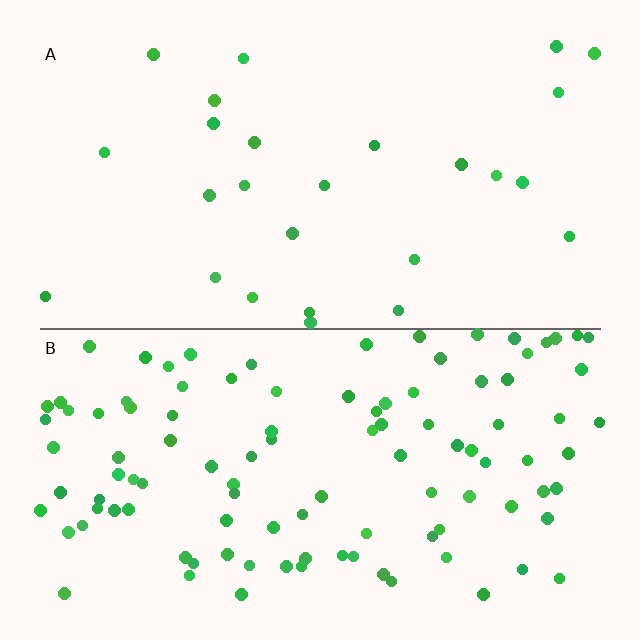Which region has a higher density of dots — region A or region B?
B (the bottom).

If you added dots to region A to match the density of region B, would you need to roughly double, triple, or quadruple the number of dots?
Approximately quadruple.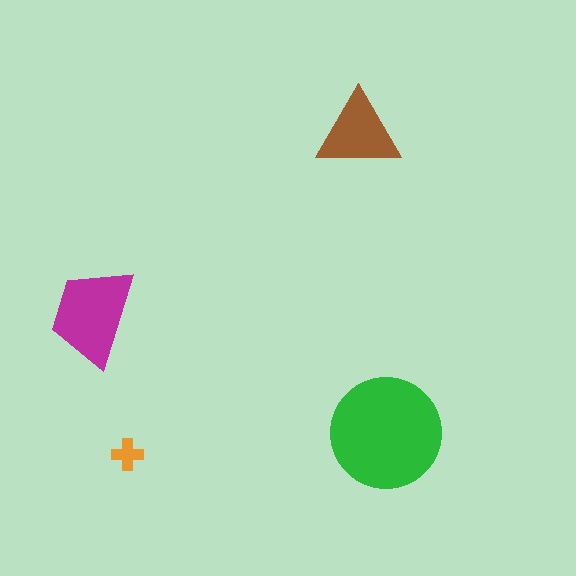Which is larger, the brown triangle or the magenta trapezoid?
The magenta trapezoid.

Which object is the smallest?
The orange cross.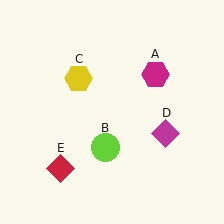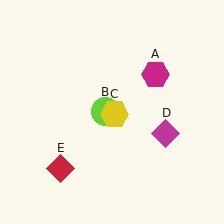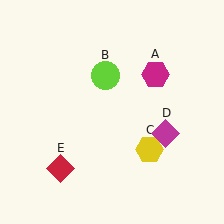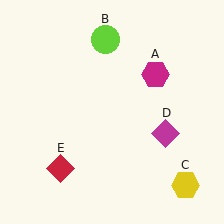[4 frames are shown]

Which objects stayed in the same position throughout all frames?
Magenta hexagon (object A) and magenta diamond (object D) and red diamond (object E) remained stationary.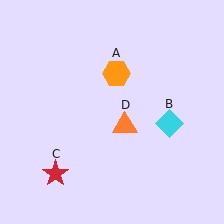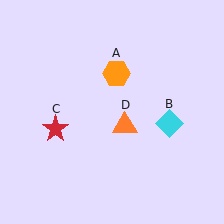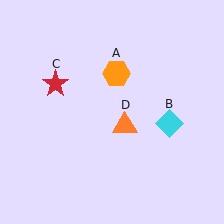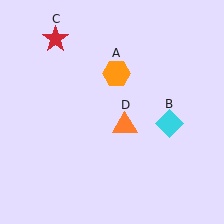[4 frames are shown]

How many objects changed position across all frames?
1 object changed position: red star (object C).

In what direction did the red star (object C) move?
The red star (object C) moved up.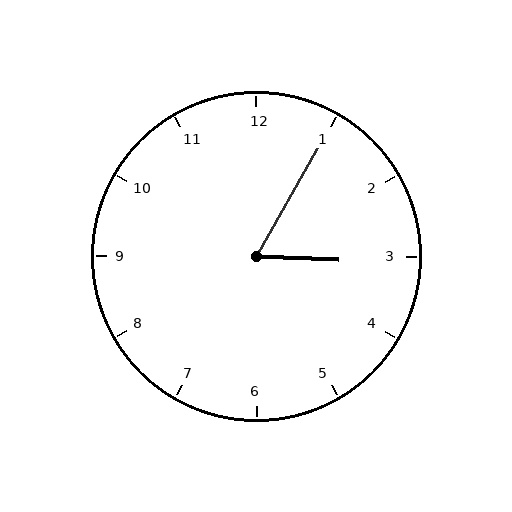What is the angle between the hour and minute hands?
Approximately 62 degrees.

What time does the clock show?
3:05.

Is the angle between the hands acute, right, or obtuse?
It is acute.